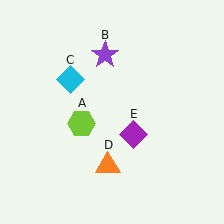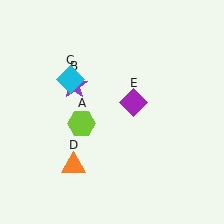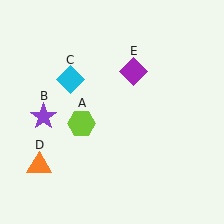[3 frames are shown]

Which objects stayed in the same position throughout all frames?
Lime hexagon (object A) and cyan diamond (object C) remained stationary.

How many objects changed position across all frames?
3 objects changed position: purple star (object B), orange triangle (object D), purple diamond (object E).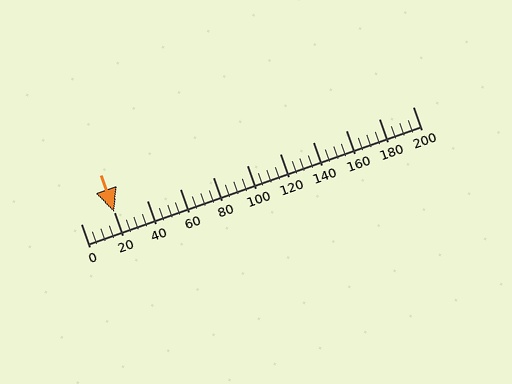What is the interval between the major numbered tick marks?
The major tick marks are spaced 20 units apart.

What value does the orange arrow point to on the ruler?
The orange arrow points to approximately 20.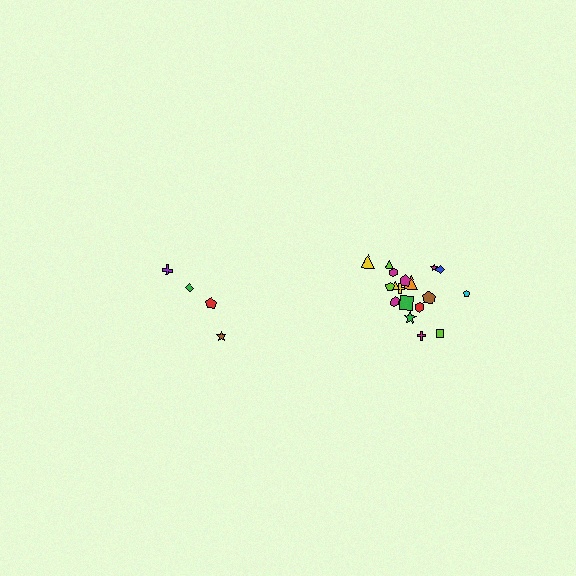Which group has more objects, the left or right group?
The right group.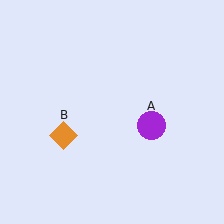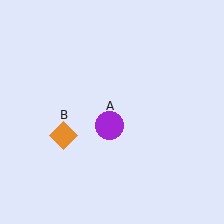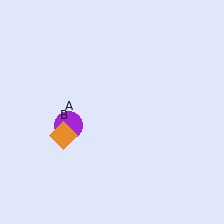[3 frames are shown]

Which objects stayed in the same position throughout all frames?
Orange diamond (object B) remained stationary.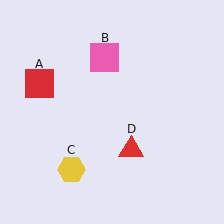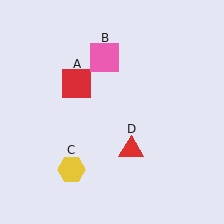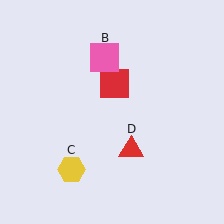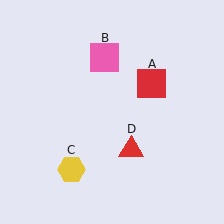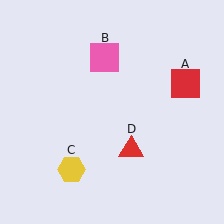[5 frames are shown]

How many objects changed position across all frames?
1 object changed position: red square (object A).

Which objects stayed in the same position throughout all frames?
Pink square (object B) and yellow hexagon (object C) and red triangle (object D) remained stationary.